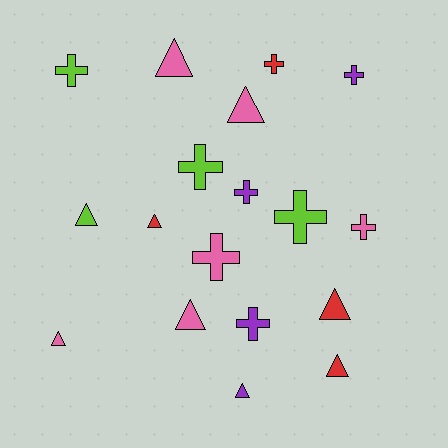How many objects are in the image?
There are 18 objects.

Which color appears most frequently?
Pink, with 6 objects.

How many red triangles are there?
There are 3 red triangles.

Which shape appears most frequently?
Triangle, with 9 objects.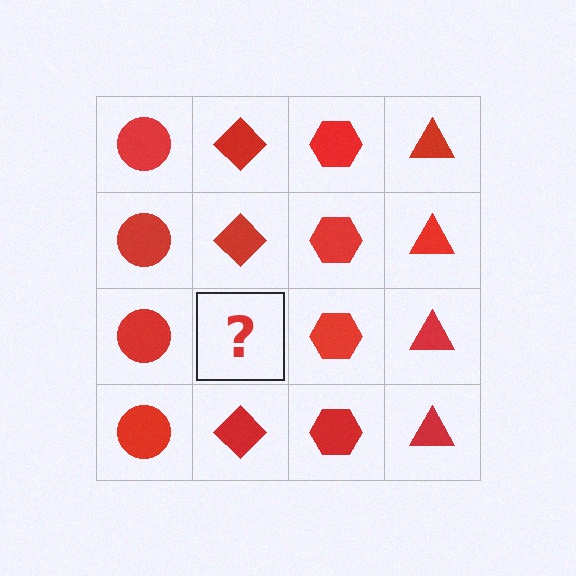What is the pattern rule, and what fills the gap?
The rule is that each column has a consistent shape. The gap should be filled with a red diamond.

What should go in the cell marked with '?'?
The missing cell should contain a red diamond.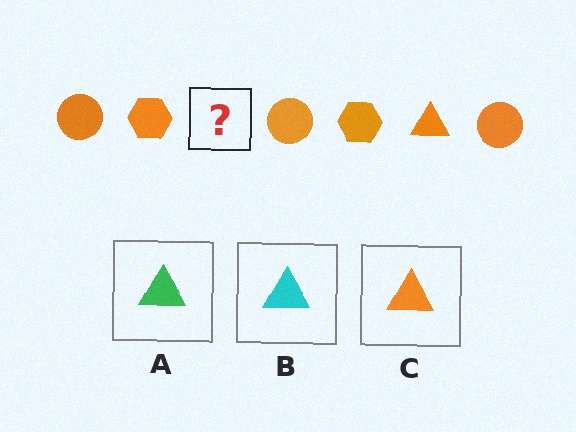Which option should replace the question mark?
Option C.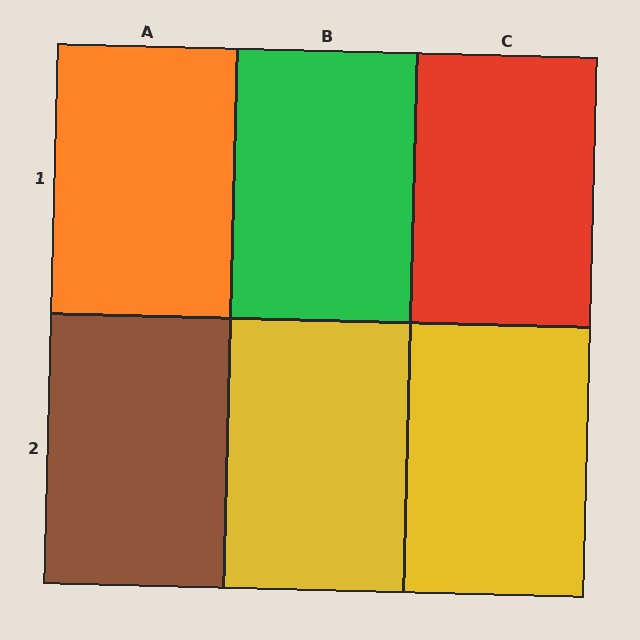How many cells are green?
1 cell is green.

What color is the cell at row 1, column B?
Green.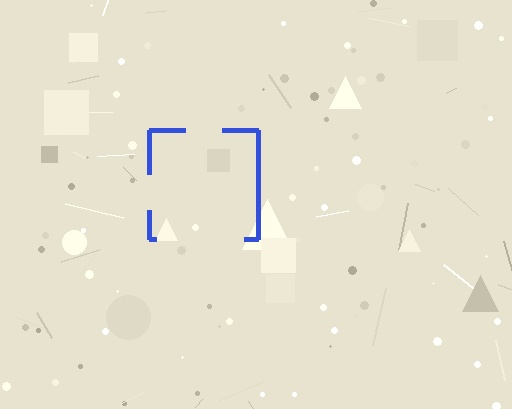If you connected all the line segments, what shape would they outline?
They would outline a square.